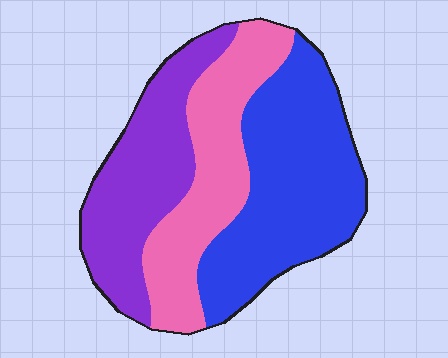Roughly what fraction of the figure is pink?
Pink covers about 30% of the figure.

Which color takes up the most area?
Blue, at roughly 40%.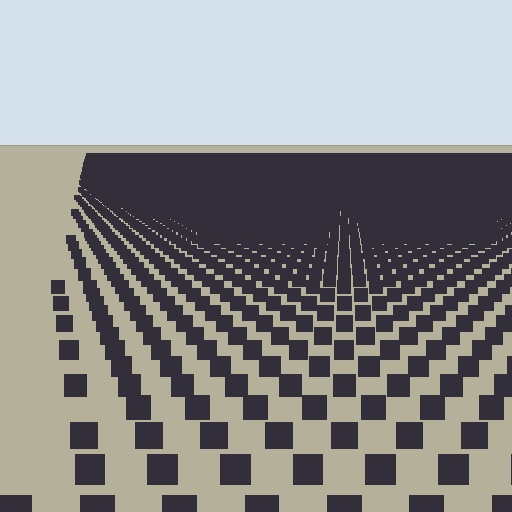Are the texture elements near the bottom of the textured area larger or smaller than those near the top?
Larger. Near the bottom, elements are closer to the viewer and appear at a bigger on-screen size.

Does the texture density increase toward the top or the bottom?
Density increases toward the top.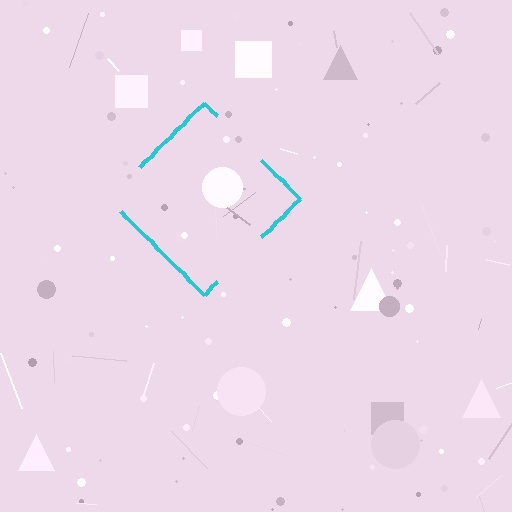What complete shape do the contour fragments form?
The contour fragments form a diamond.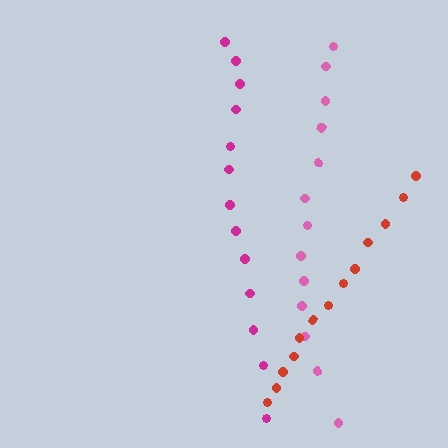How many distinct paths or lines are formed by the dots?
There are 3 distinct paths.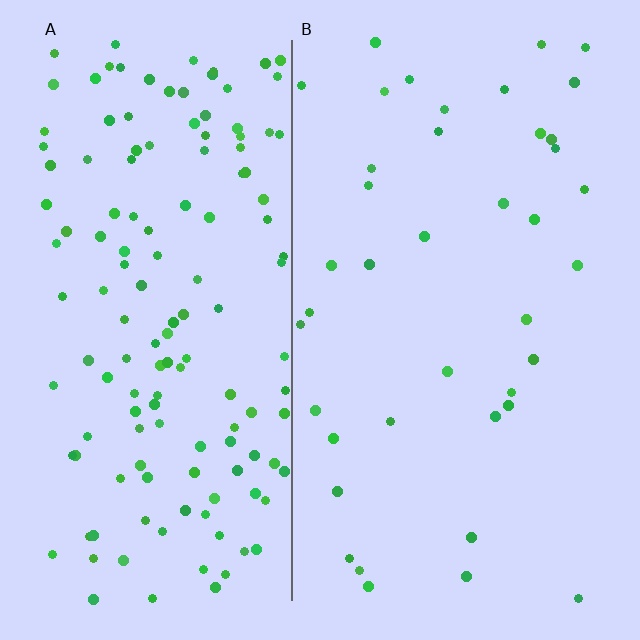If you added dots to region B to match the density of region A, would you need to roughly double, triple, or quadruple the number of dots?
Approximately quadruple.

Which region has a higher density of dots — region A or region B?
A (the left).